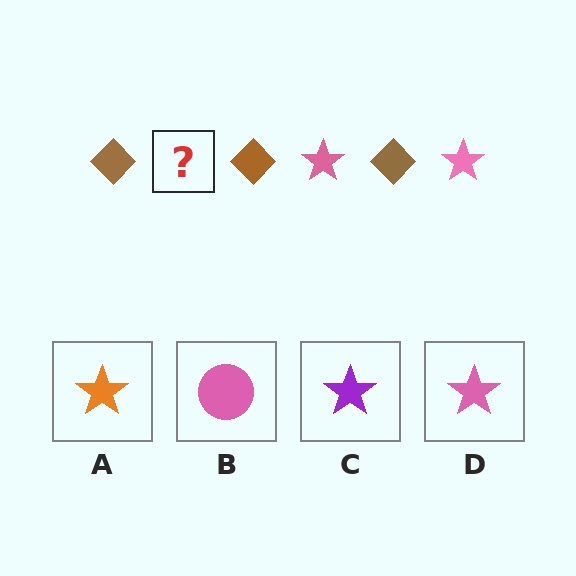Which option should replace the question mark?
Option D.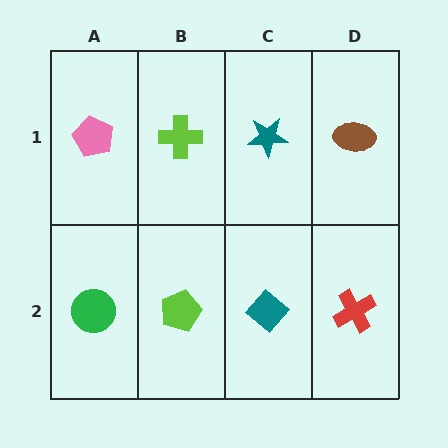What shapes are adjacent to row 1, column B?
A lime pentagon (row 2, column B), a pink pentagon (row 1, column A), a teal star (row 1, column C).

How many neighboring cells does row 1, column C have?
3.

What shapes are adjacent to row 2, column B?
A lime cross (row 1, column B), a green circle (row 2, column A), a teal diamond (row 2, column C).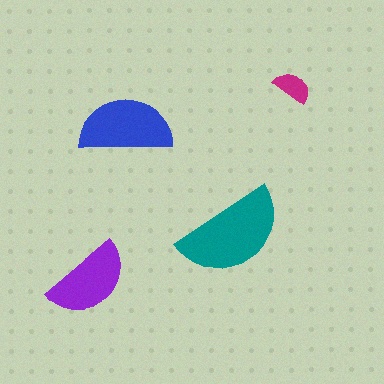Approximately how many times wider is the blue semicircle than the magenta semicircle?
About 2.5 times wider.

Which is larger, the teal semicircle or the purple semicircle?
The teal one.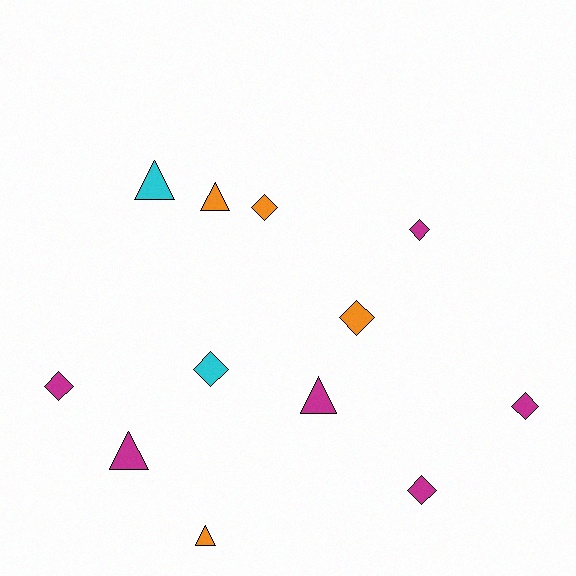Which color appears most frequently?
Magenta, with 6 objects.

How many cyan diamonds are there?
There is 1 cyan diamond.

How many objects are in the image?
There are 12 objects.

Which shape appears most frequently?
Diamond, with 7 objects.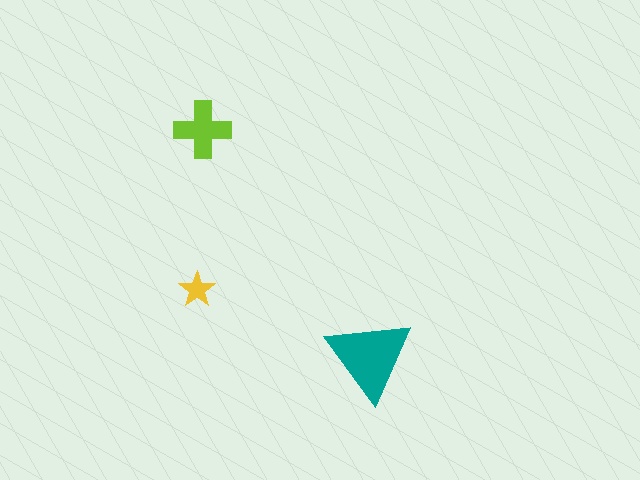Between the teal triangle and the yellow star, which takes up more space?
The teal triangle.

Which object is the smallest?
The yellow star.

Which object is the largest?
The teal triangle.